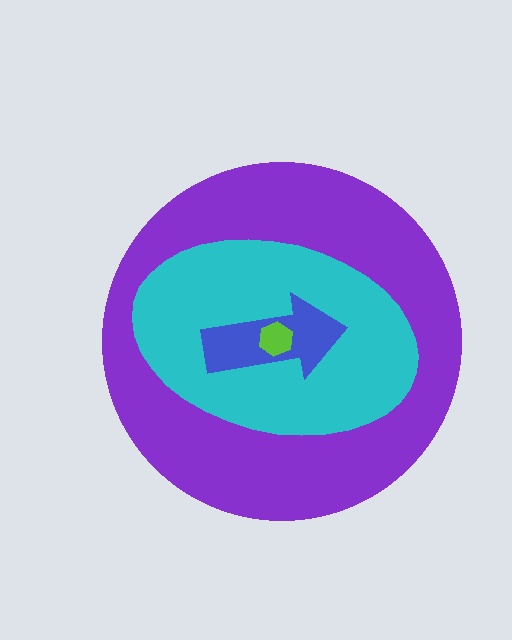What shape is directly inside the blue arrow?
The lime hexagon.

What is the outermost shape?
The purple circle.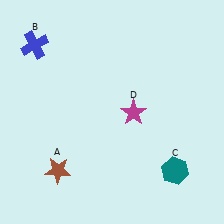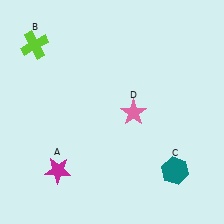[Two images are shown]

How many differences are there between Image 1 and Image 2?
There are 3 differences between the two images.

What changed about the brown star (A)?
In Image 1, A is brown. In Image 2, it changed to magenta.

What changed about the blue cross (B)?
In Image 1, B is blue. In Image 2, it changed to lime.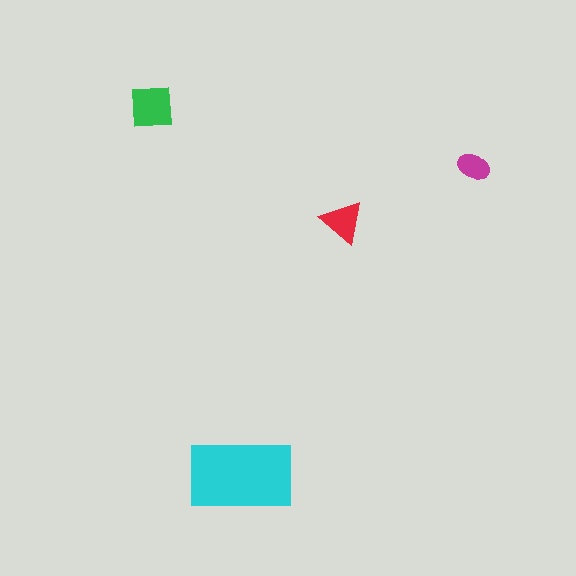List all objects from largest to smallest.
The cyan rectangle, the green square, the red triangle, the magenta ellipse.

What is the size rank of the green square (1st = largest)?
2nd.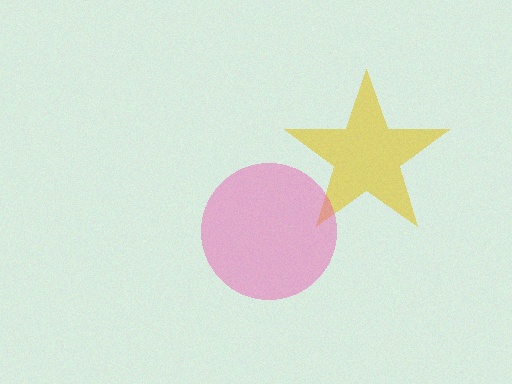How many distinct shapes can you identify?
There are 2 distinct shapes: a yellow star, a pink circle.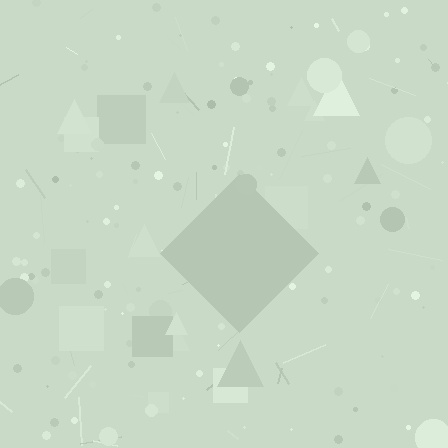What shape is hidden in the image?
A diamond is hidden in the image.